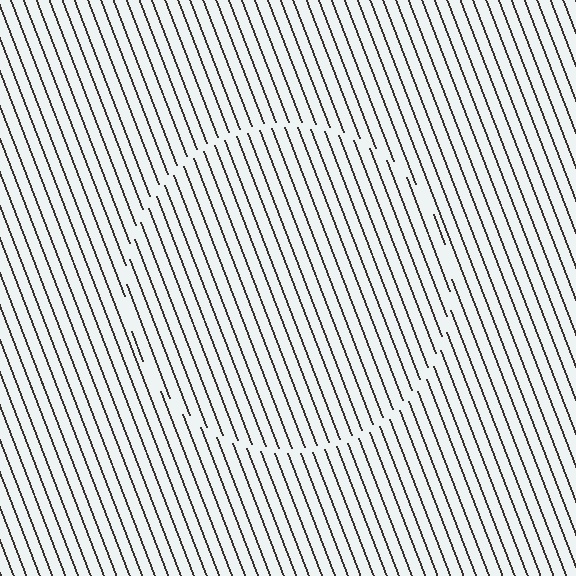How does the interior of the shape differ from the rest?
The interior of the shape contains the same grating, shifted by half a period — the contour is defined by the phase discontinuity where line-ends from the inner and outer gratings abut.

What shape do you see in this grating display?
An illusory circle. The interior of the shape contains the same grating, shifted by half a period — the contour is defined by the phase discontinuity where line-ends from the inner and outer gratings abut.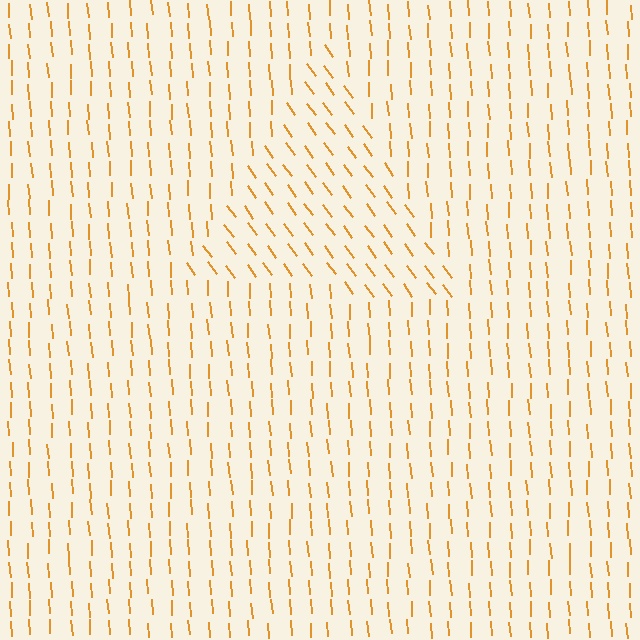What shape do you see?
I see a triangle.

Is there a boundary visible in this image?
Yes, there is a texture boundary formed by a change in line orientation.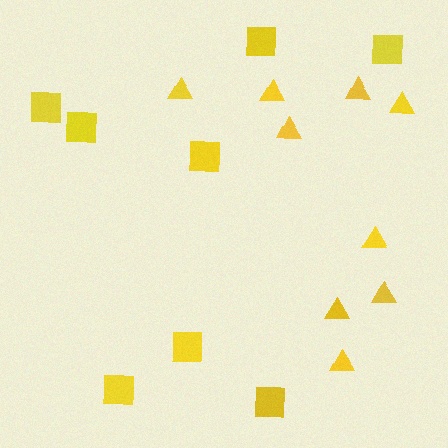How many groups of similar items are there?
There are 2 groups: one group of triangles (9) and one group of squares (8).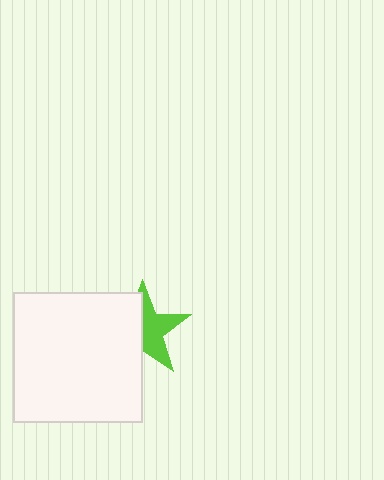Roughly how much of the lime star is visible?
About half of it is visible (roughly 50%).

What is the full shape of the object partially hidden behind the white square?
The partially hidden object is a lime star.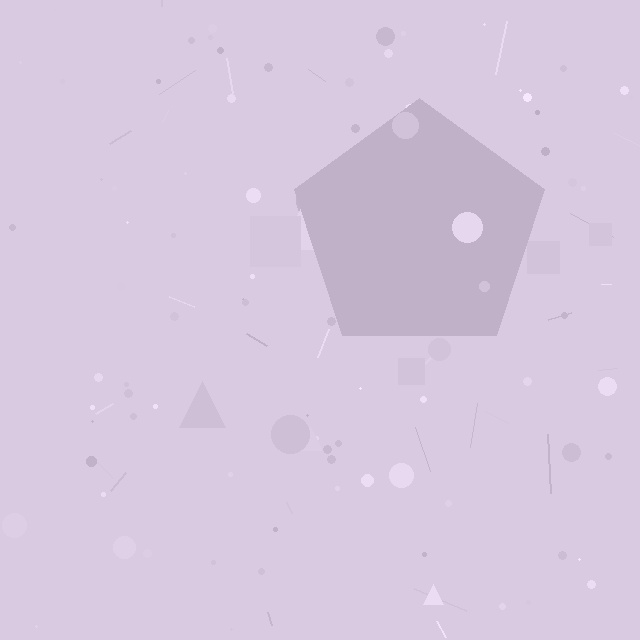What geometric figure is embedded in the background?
A pentagon is embedded in the background.